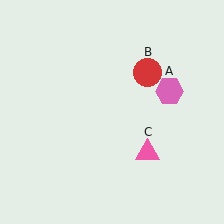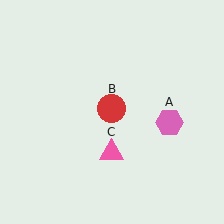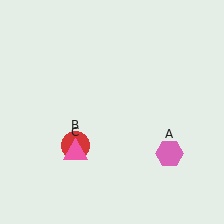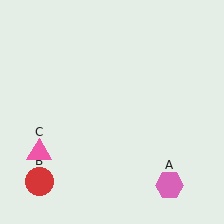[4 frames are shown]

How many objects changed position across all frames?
3 objects changed position: pink hexagon (object A), red circle (object B), pink triangle (object C).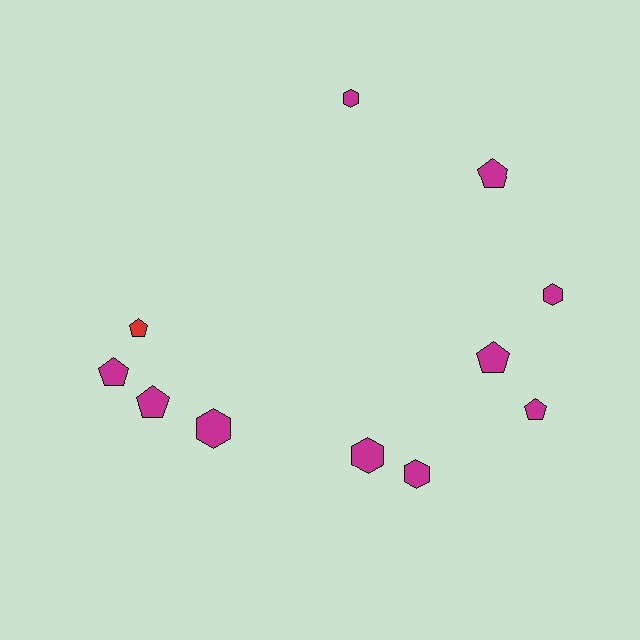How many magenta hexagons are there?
There are 5 magenta hexagons.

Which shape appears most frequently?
Pentagon, with 6 objects.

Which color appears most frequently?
Magenta, with 10 objects.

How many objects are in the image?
There are 11 objects.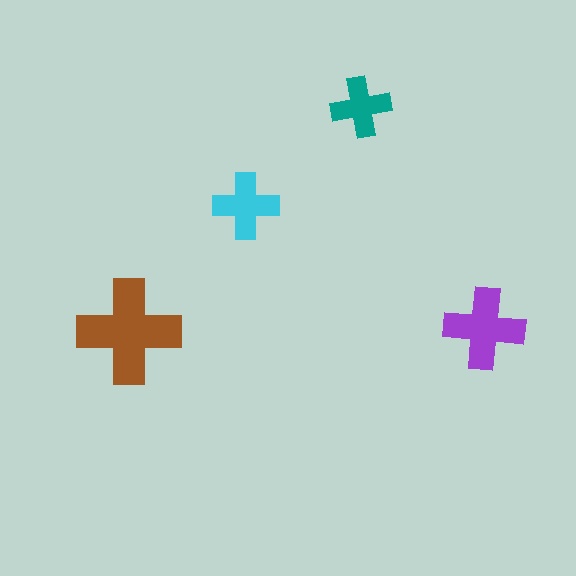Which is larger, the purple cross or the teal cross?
The purple one.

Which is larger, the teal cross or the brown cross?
The brown one.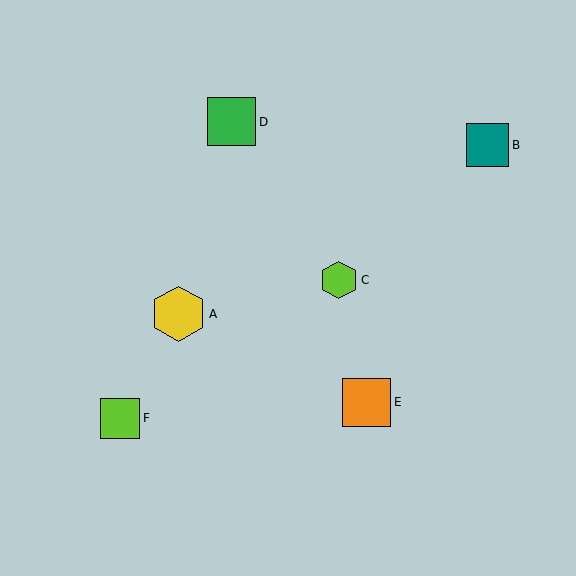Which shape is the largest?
The yellow hexagon (labeled A) is the largest.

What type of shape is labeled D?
Shape D is a green square.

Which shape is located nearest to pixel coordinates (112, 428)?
The lime square (labeled F) at (120, 418) is nearest to that location.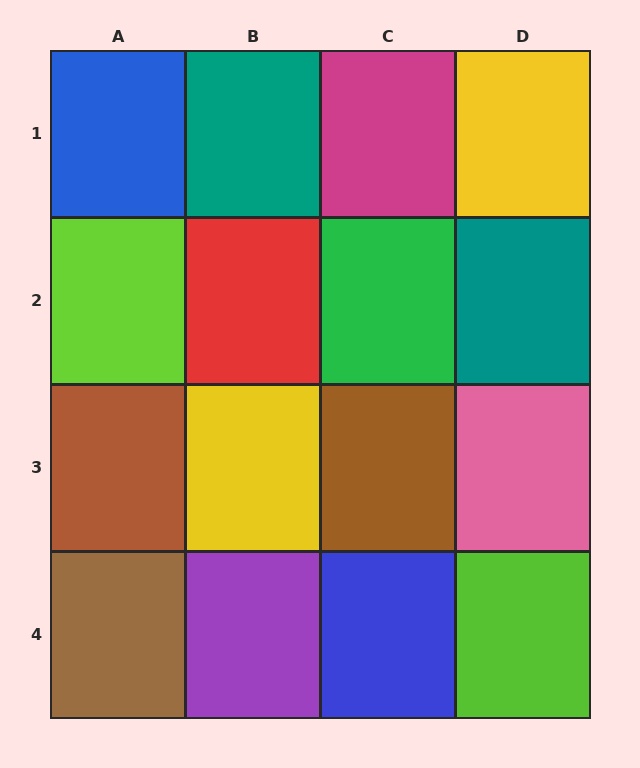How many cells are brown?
3 cells are brown.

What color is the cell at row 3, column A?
Brown.